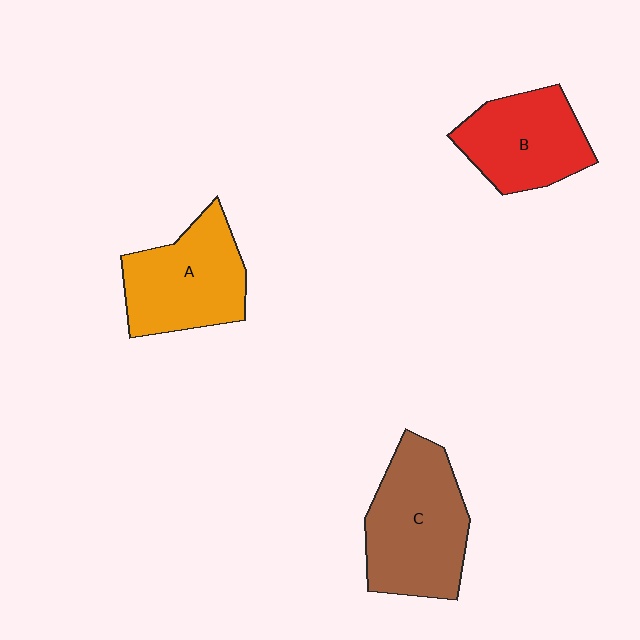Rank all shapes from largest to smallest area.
From largest to smallest: C (brown), A (orange), B (red).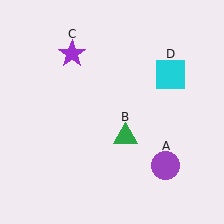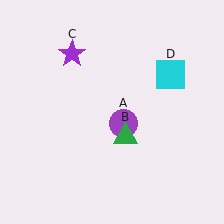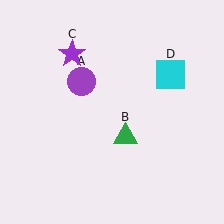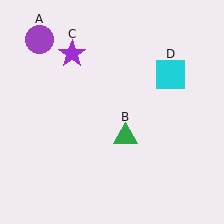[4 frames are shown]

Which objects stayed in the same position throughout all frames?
Green triangle (object B) and purple star (object C) and cyan square (object D) remained stationary.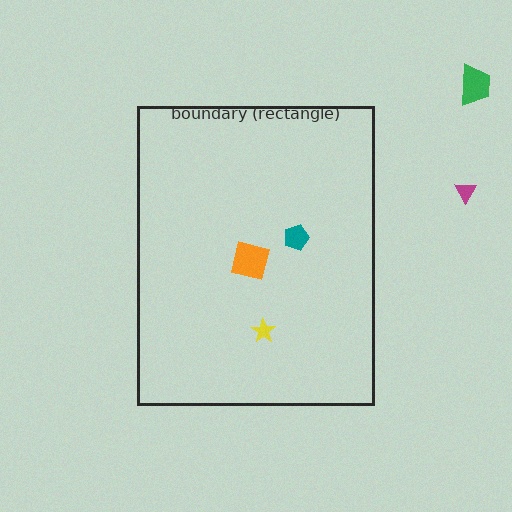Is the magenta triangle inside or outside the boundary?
Outside.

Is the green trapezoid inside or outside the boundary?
Outside.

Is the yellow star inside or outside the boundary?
Inside.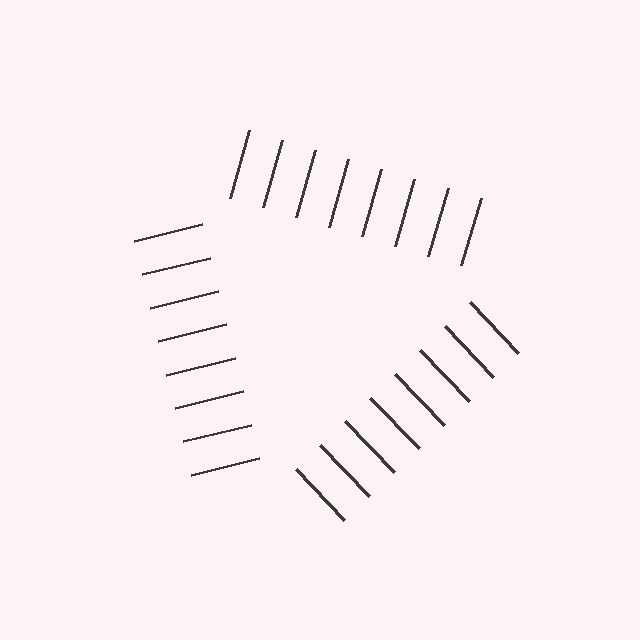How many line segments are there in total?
24 — 8 along each of the 3 edges.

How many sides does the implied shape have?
3 sides — the line-ends trace a triangle.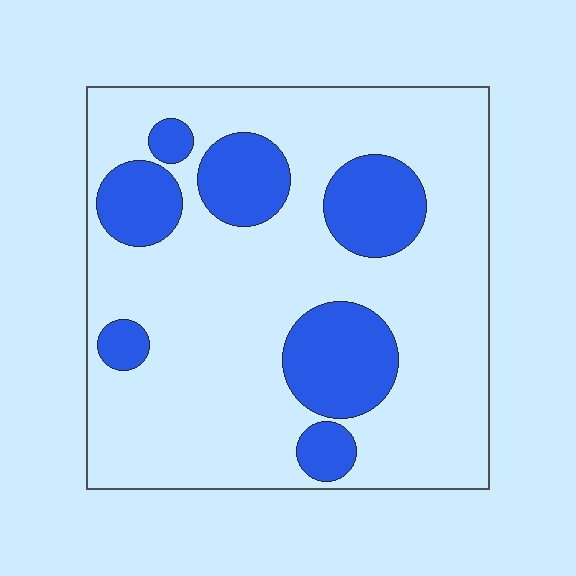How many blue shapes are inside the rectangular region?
7.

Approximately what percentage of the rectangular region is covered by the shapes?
Approximately 25%.